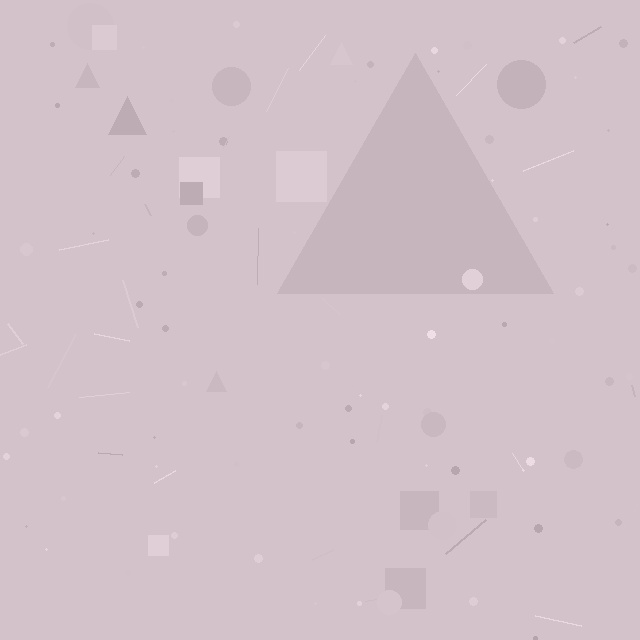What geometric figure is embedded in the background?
A triangle is embedded in the background.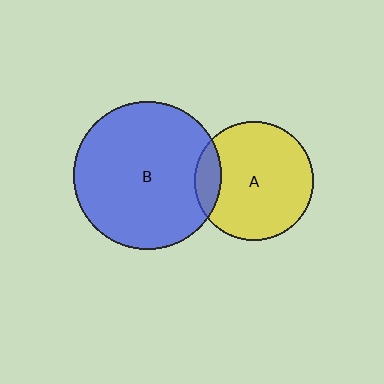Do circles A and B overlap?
Yes.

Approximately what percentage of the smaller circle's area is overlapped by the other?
Approximately 15%.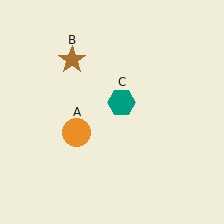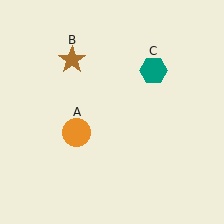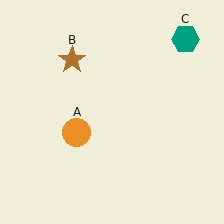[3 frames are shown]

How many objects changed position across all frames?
1 object changed position: teal hexagon (object C).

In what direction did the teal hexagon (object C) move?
The teal hexagon (object C) moved up and to the right.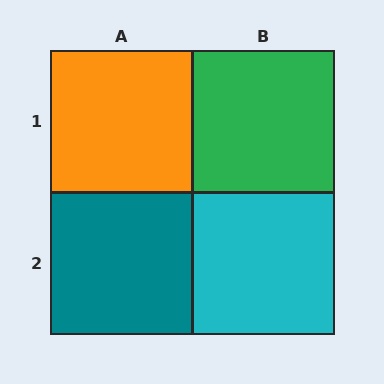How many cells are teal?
1 cell is teal.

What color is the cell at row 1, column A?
Orange.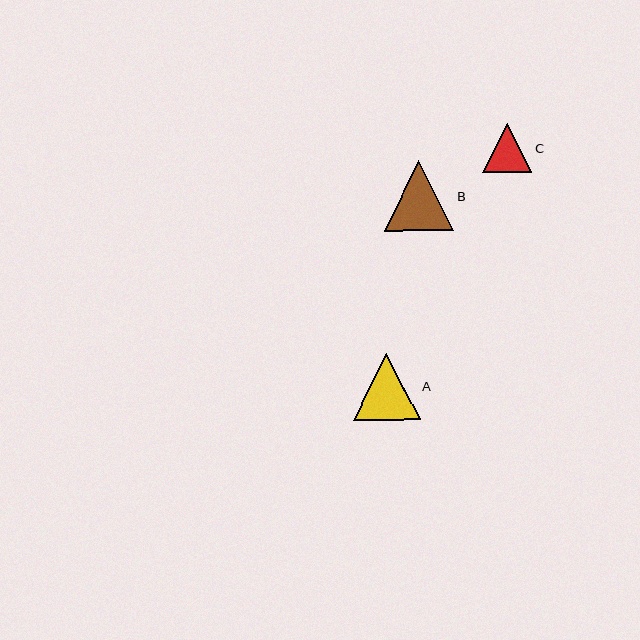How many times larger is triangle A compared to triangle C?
Triangle A is approximately 1.4 times the size of triangle C.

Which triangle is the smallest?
Triangle C is the smallest with a size of approximately 49 pixels.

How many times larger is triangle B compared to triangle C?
Triangle B is approximately 1.4 times the size of triangle C.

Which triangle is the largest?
Triangle B is the largest with a size of approximately 70 pixels.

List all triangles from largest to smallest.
From largest to smallest: B, A, C.